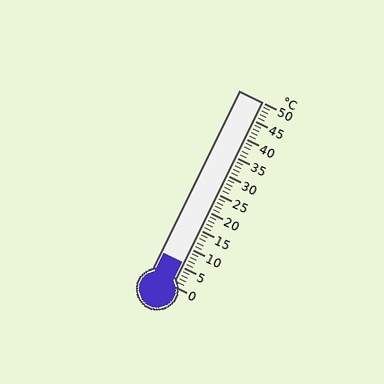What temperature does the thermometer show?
The thermometer shows approximately 6°C.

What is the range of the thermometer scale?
The thermometer scale ranges from 0°C to 50°C.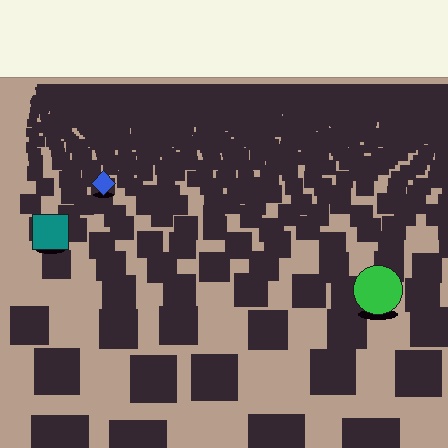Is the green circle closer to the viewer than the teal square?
Yes. The green circle is closer — you can tell from the texture gradient: the ground texture is coarser near it.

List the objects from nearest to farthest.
From nearest to farthest: the green circle, the teal square, the blue diamond.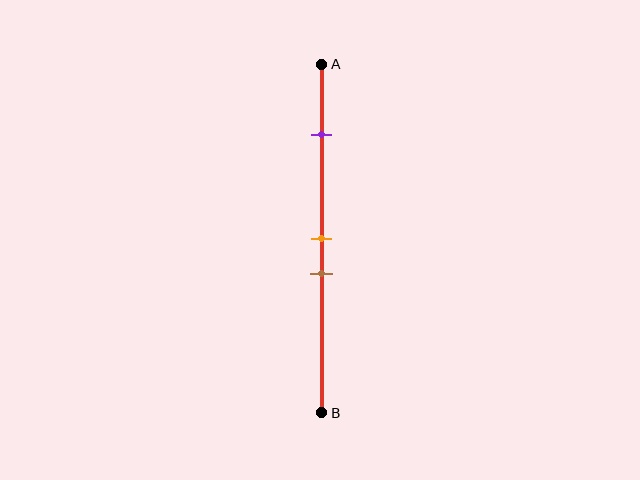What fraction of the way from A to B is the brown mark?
The brown mark is approximately 60% (0.6) of the way from A to B.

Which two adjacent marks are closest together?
The orange and brown marks are the closest adjacent pair.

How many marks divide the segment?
There are 3 marks dividing the segment.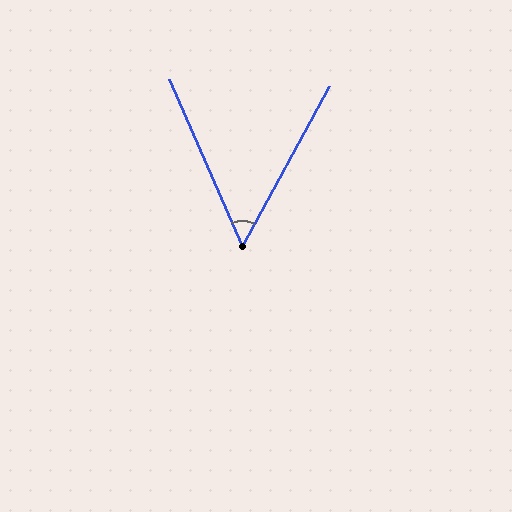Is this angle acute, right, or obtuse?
It is acute.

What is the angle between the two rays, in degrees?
Approximately 52 degrees.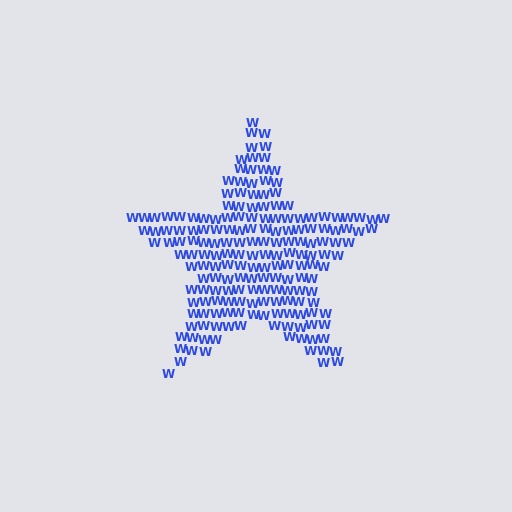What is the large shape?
The large shape is a star.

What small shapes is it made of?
It is made of small letter W's.